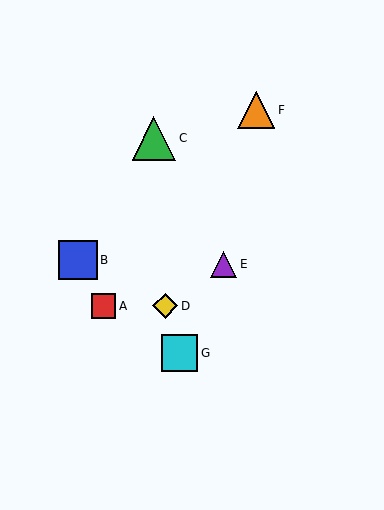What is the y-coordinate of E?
Object E is at y≈264.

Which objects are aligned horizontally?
Objects A, D are aligned horizontally.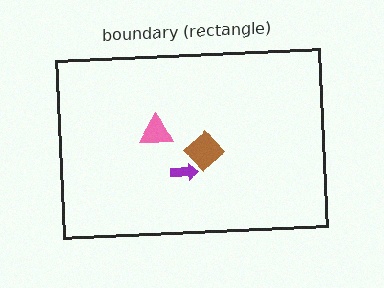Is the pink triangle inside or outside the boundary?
Inside.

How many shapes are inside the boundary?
3 inside, 0 outside.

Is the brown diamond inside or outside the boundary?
Inside.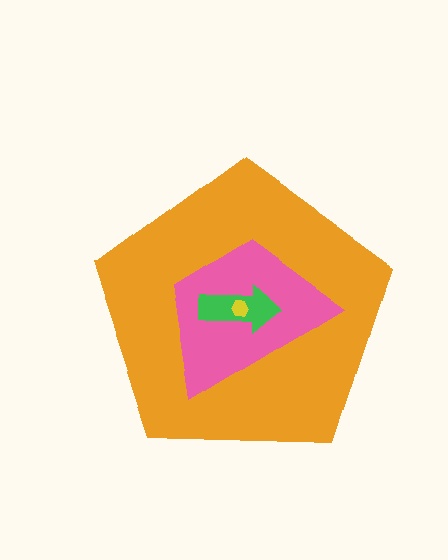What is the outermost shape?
The orange pentagon.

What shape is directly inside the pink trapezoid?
The green arrow.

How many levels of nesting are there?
4.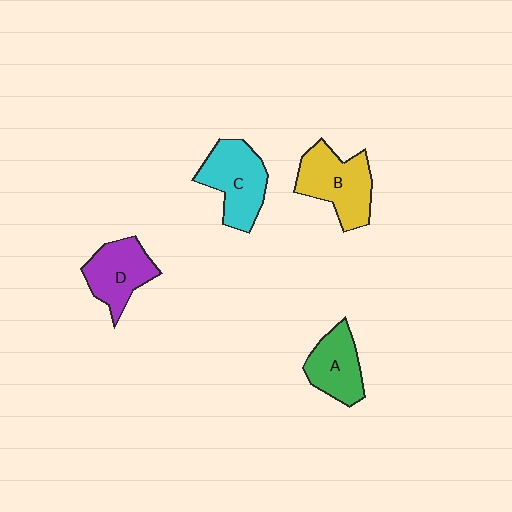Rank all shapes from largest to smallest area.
From largest to smallest: B (yellow), C (cyan), D (purple), A (green).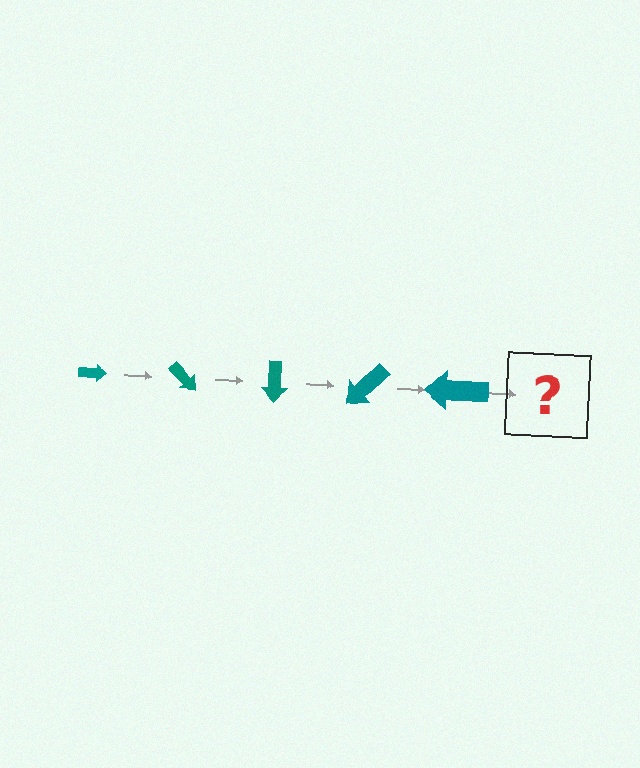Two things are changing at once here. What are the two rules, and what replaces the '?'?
The two rules are that the arrow grows larger each step and it rotates 45 degrees each step. The '?' should be an arrow, larger than the previous one and rotated 225 degrees from the start.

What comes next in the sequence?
The next element should be an arrow, larger than the previous one and rotated 225 degrees from the start.